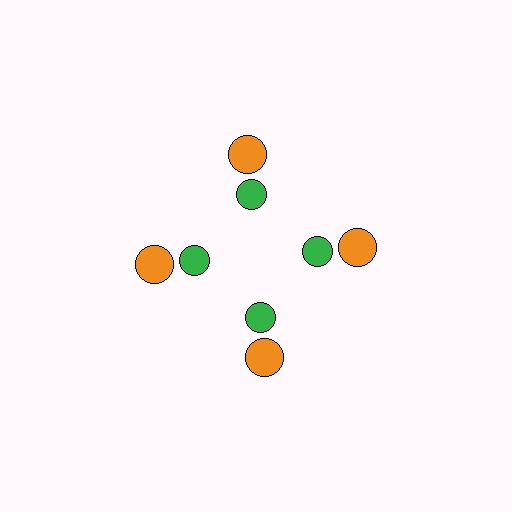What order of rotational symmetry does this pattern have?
This pattern has 4-fold rotational symmetry.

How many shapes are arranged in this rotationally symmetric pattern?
There are 8 shapes, arranged in 4 groups of 2.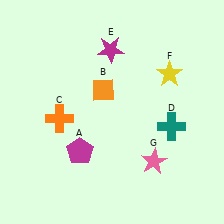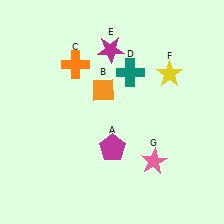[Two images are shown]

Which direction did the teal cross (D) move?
The teal cross (D) moved up.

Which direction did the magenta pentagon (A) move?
The magenta pentagon (A) moved right.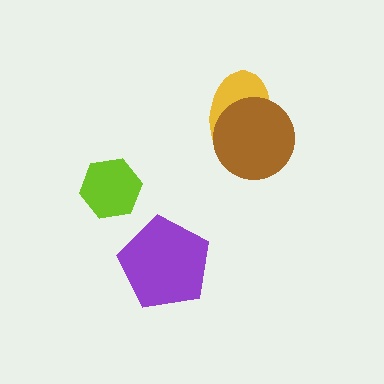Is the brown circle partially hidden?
No, no other shape covers it.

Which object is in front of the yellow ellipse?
The brown circle is in front of the yellow ellipse.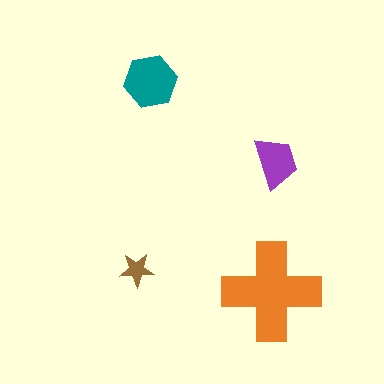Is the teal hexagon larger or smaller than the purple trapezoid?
Larger.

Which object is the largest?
The orange cross.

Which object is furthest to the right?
The purple trapezoid is rightmost.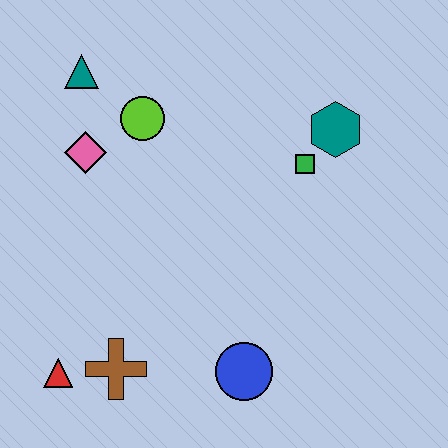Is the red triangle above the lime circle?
No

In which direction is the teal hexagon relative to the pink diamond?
The teal hexagon is to the right of the pink diamond.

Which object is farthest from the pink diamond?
The blue circle is farthest from the pink diamond.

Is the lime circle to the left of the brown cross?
No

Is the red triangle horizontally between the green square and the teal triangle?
No